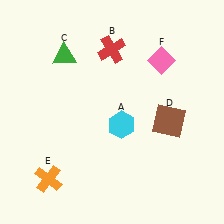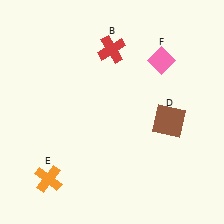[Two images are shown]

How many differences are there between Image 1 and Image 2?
There are 2 differences between the two images.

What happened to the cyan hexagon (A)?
The cyan hexagon (A) was removed in Image 2. It was in the bottom-right area of Image 1.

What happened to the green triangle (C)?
The green triangle (C) was removed in Image 2. It was in the top-left area of Image 1.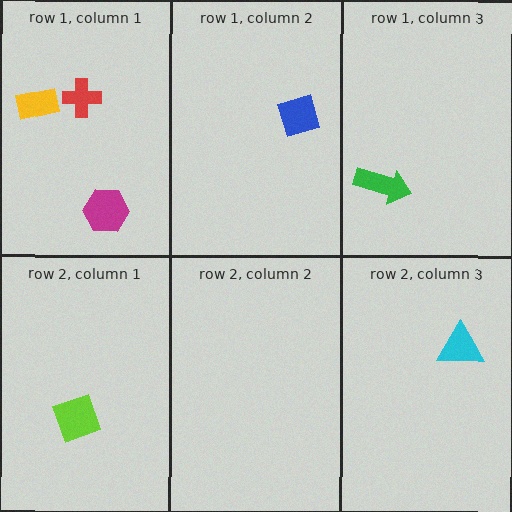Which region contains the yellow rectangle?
The row 1, column 1 region.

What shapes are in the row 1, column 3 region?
The green arrow.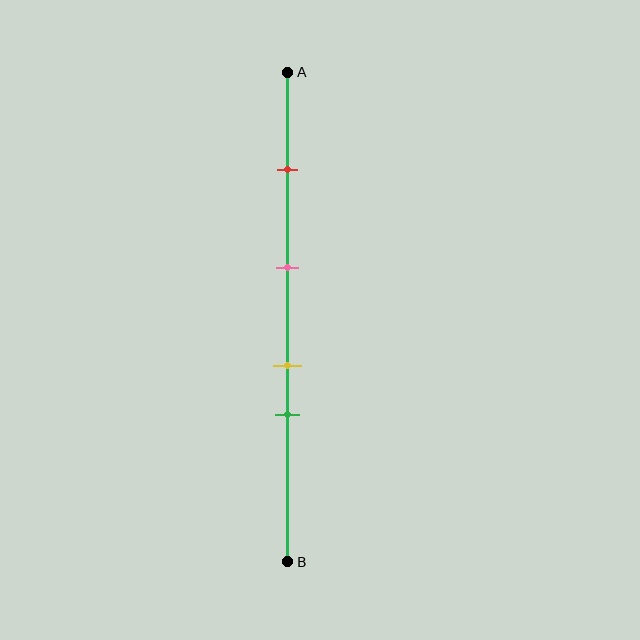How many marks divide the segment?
There are 4 marks dividing the segment.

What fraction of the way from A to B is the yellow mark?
The yellow mark is approximately 60% (0.6) of the way from A to B.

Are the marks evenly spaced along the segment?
No, the marks are not evenly spaced.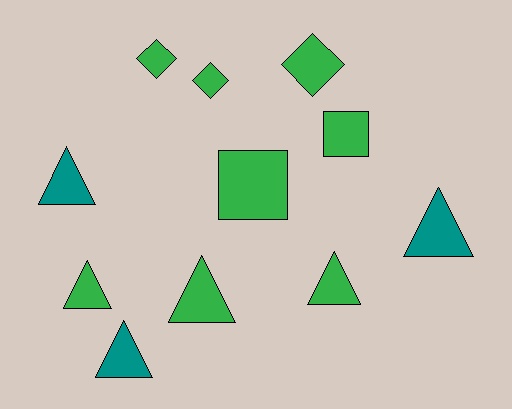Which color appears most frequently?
Green, with 8 objects.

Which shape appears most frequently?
Triangle, with 6 objects.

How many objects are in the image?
There are 11 objects.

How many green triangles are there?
There are 3 green triangles.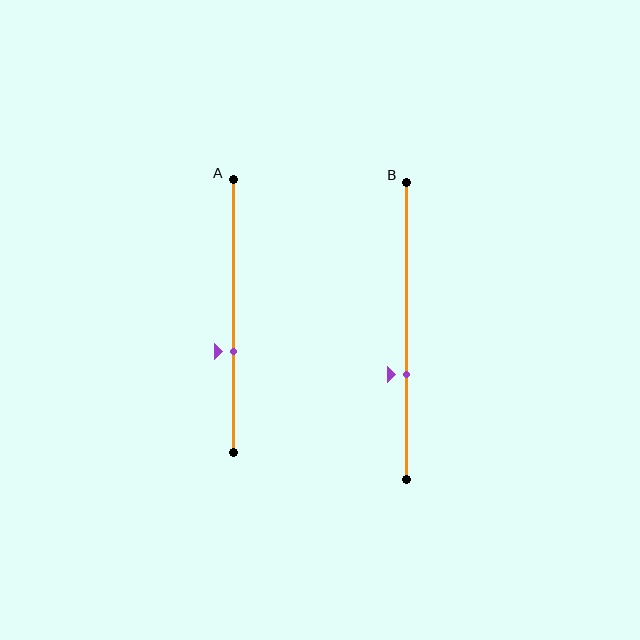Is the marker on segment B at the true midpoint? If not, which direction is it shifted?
No, the marker on segment B is shifted downward by about 15% of the segment length.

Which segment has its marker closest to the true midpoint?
Segment A has its marker closest to the true midpoint.